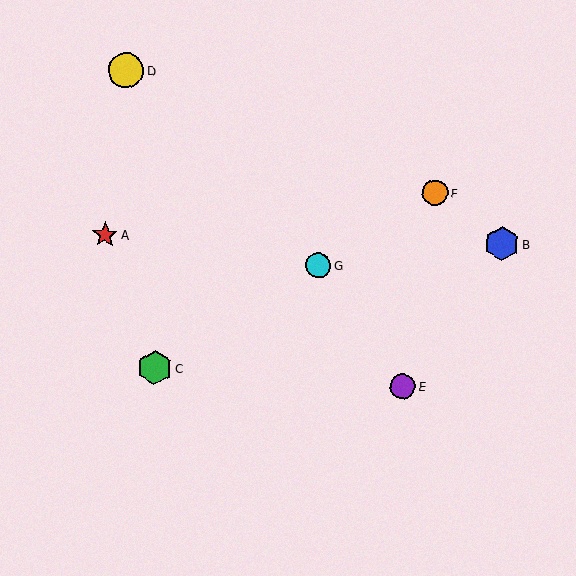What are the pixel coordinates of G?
Object G is at (318, 266).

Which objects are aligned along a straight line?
Objects C, F, G are aligned along a straight line.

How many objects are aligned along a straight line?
3 objects (C, F, G) are aligned along a straight line.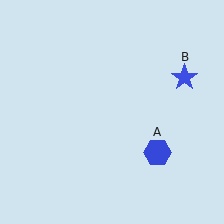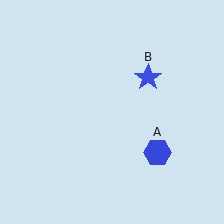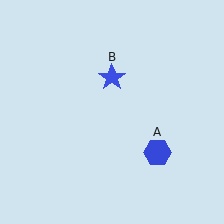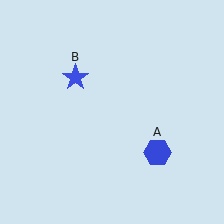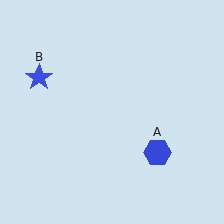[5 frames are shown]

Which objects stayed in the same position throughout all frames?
Blue hexagon (object A) remained stationary.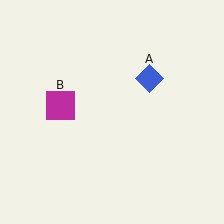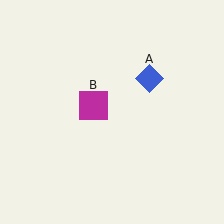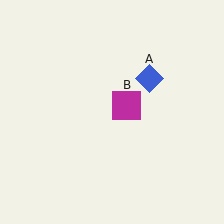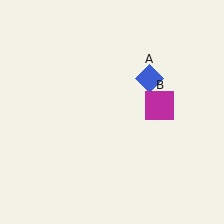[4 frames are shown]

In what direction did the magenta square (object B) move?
The magenta square (object B) moved right.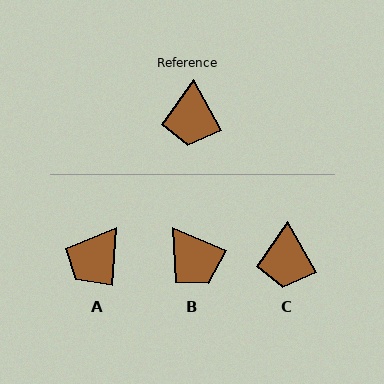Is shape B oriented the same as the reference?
No, it is off by about 38 degrees.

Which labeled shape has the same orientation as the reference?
C.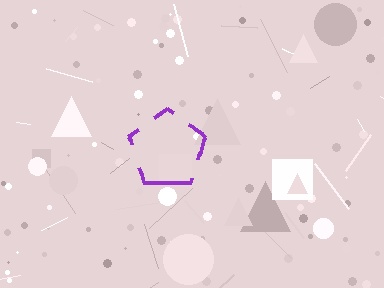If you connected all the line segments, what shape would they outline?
They would outline a pentagon.